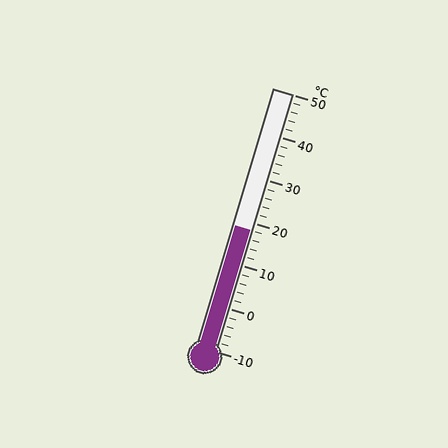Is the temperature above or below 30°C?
The temperature is below 30°C.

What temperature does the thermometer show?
The thermometer shows approximately 18°C.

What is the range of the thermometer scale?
The thermometer scale ranges from -10°C to 50°C.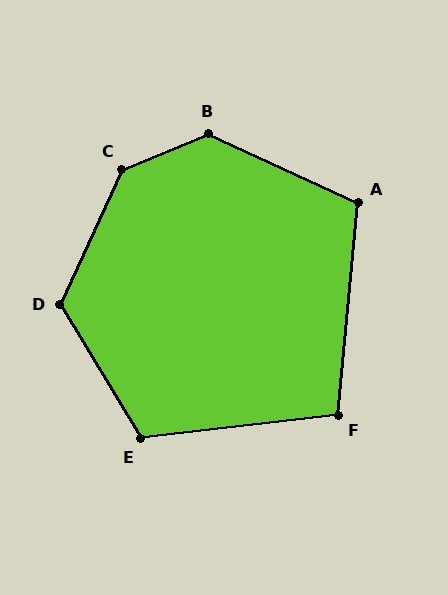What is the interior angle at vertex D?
Approximately 125 degrees (obtuse).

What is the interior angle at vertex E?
Approximately 114 degrees (obtuse).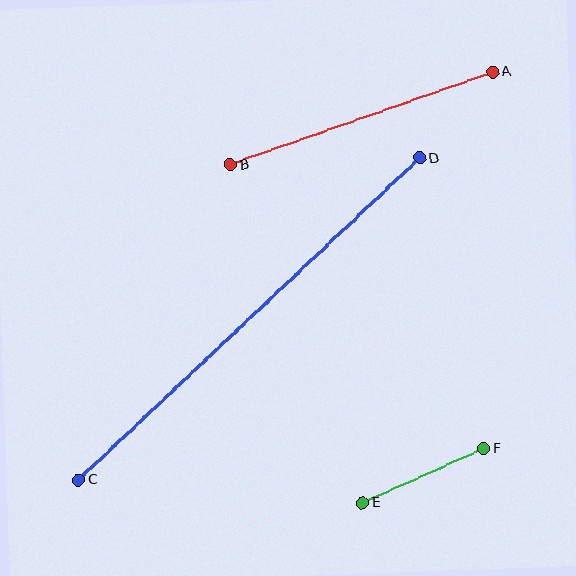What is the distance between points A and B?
The distance is approximately 278 pixels.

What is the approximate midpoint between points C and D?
The midpoint is at approximately (249, 319) pixels.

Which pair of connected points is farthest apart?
Points C and D are farthest apart.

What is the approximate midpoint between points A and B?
The midpoint is at approximately (361, 118) pixels.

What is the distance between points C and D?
The distance is approximately 469 pixels.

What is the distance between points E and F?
The distance is approximately 133 pixels.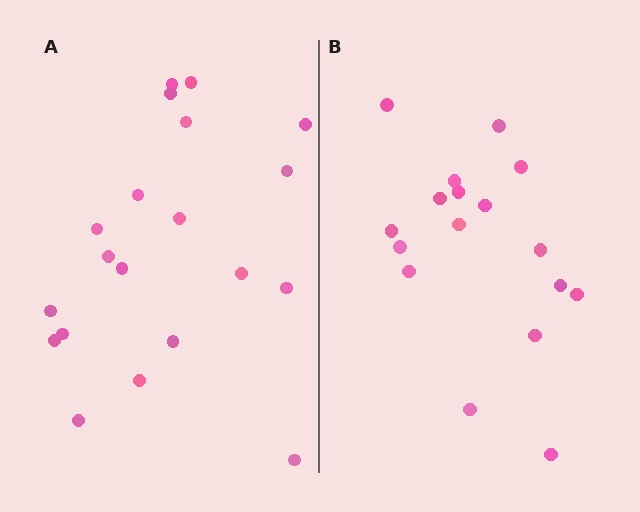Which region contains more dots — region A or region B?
Region A (the left region) has more dots.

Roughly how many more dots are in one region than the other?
Region A has just a few more — roughly 2 or 3 more dots than region B.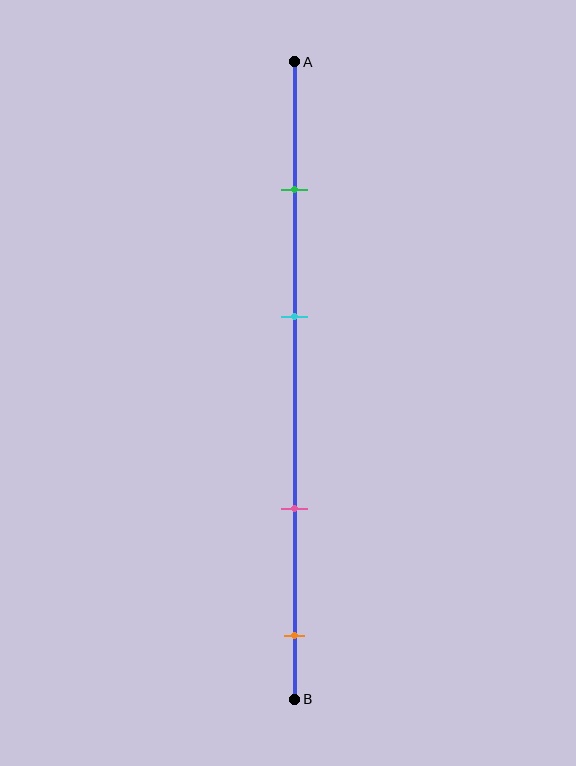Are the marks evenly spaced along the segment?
No, the marks are not evenly spaced.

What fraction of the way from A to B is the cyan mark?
The cyan mark is approximately 40% (0.4) of the way from A to B.